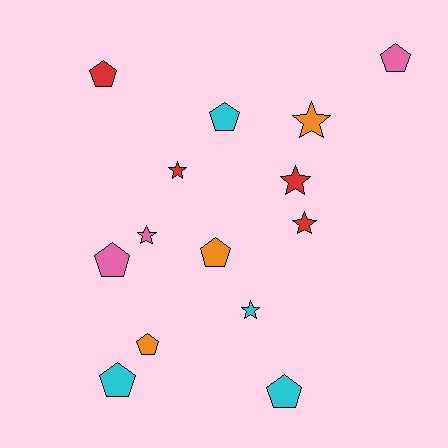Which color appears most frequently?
Red, with 4 objects.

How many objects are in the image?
There are 14 objects.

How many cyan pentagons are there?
There are 3 cyan pentagons.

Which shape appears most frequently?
Pentagon, with 8 objects.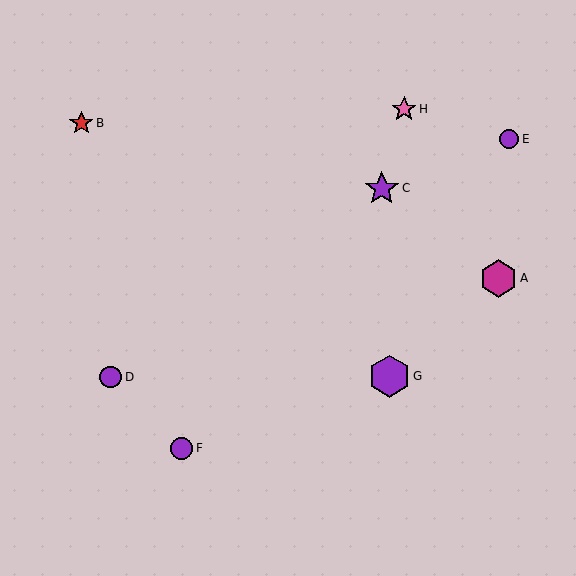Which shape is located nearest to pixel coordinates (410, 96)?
The pink star (labeled H) at (404, 109) is nearest to that location.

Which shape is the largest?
The purple hexagon (labeled G) is the largest.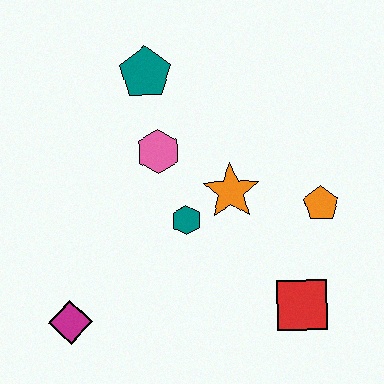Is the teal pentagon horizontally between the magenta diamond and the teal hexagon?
Yes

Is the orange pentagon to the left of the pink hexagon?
No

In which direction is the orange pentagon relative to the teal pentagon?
The orange pentagon is to the right of the teal pentagon.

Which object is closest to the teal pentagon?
The pink hexagon is closest to the teal pentagon.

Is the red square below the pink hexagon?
Yes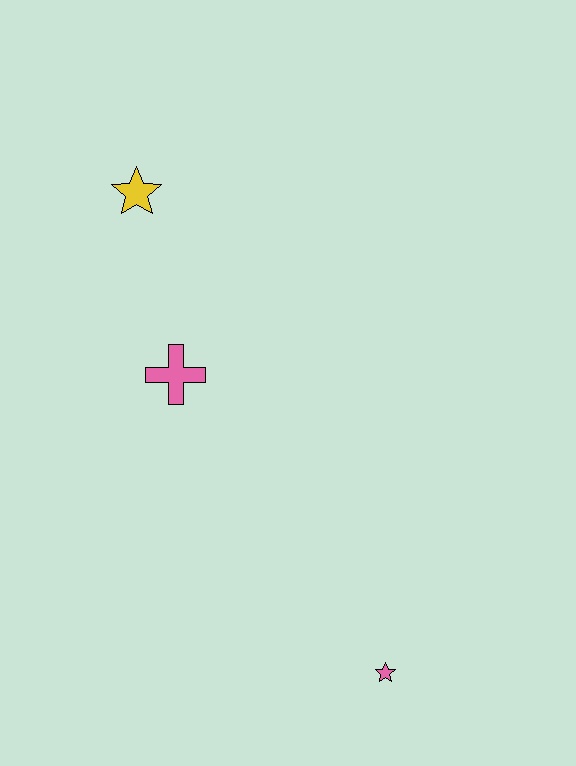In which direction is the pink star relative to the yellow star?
The pink star is below the yellow star.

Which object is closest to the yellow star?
The pink cross is closest to the yellow star.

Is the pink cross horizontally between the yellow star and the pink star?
Yes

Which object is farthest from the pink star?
The yellow star is farthest from the pink star.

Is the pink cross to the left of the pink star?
Yes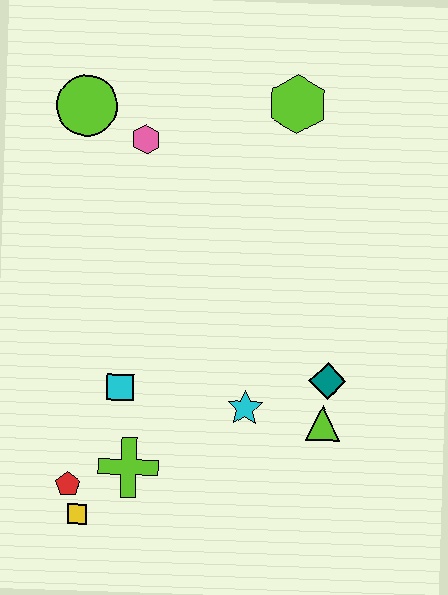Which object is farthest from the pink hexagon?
The yellow square is farthest from the pink hexagon.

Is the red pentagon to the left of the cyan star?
Yes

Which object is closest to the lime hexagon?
The pink hexagon is closest to the lime hexagon.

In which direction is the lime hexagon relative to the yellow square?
The lime hexagon is above the yellow square.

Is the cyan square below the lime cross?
No